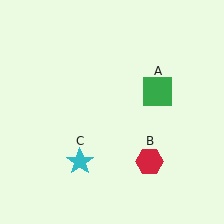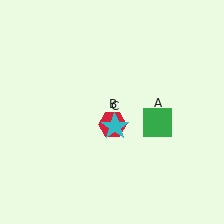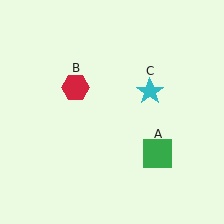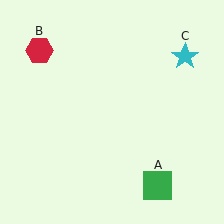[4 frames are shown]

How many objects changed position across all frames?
3 objects changed position: green square (object A), red hexagon (object B), cyan star (object C).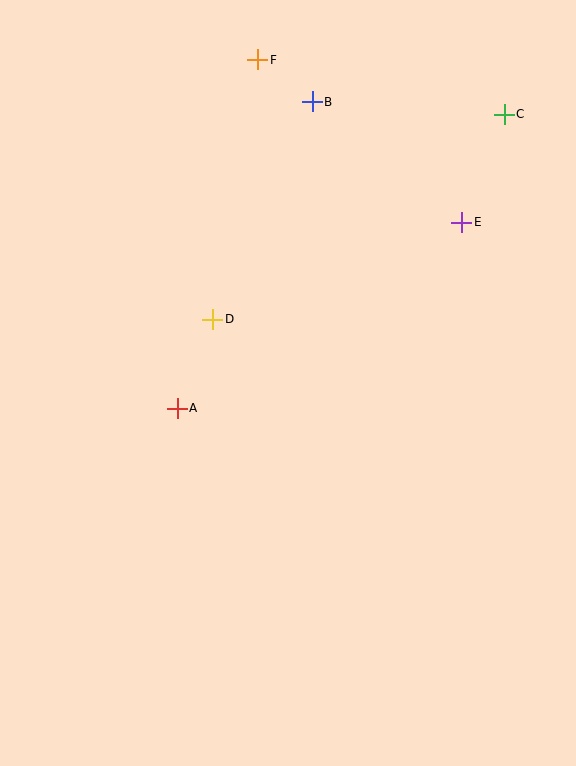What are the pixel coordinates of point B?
Point B is at (312, 102).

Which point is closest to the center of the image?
Point D at (213, 319) is closest to the center.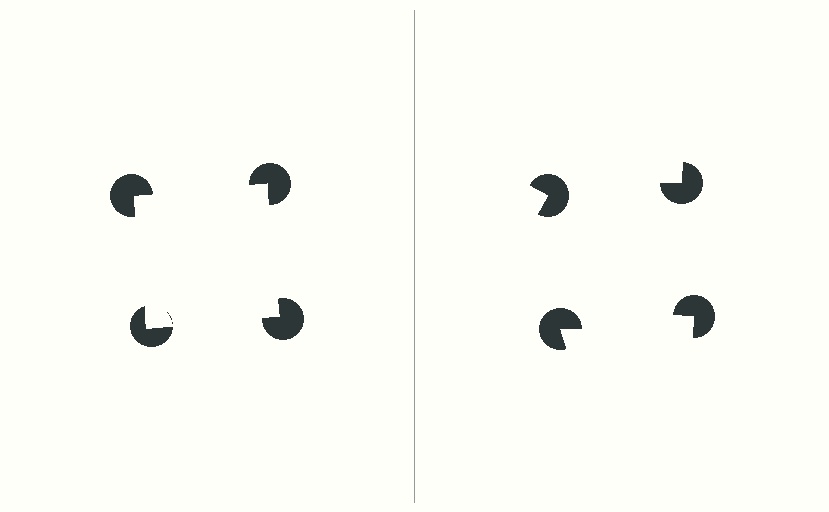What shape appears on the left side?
An illusory square.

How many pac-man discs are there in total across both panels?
8 — 4 on each side.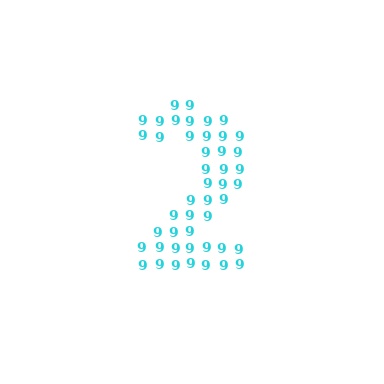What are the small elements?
The small elements are digit 9's.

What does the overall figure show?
The overall figure shows the digit 2.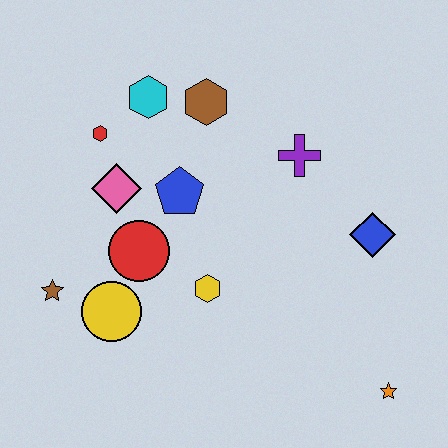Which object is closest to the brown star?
The yellow circle is closest to the brown star.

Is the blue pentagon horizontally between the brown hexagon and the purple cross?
No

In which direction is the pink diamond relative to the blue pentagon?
The pink diamond is to the left of the blue pentagon.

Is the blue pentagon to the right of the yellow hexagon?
No